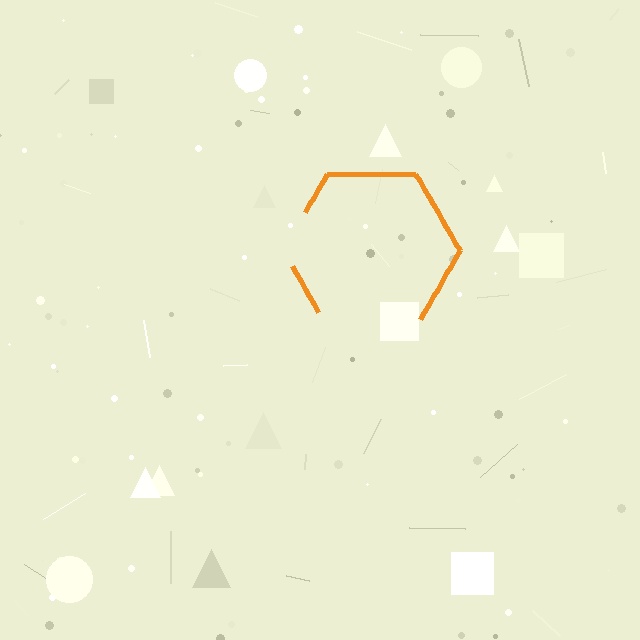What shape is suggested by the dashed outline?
The dashed outline suggests a hexagon.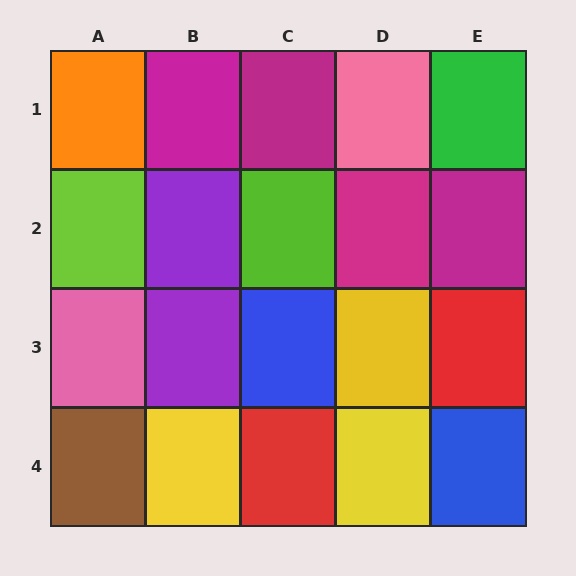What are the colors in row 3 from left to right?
Pink, purple, blue, yellow, red.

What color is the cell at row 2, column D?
Magenta.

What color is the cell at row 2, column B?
Purple.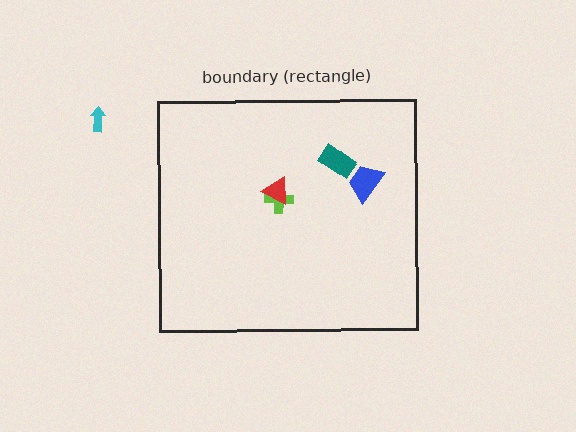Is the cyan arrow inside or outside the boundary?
Outside.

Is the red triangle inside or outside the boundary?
Inside.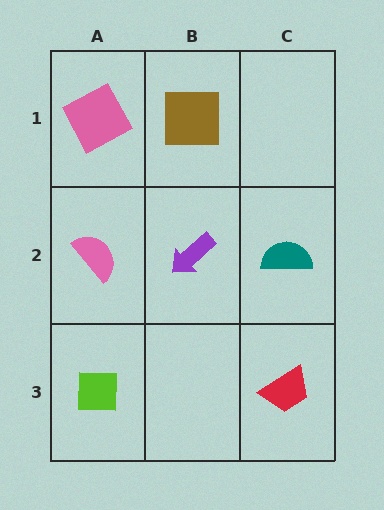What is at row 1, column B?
A brown square.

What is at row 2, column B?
A purple arrow.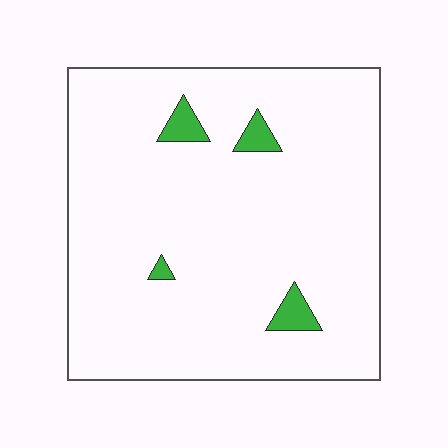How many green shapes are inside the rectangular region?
4.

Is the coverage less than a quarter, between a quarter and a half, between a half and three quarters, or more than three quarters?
Less than a quarter.